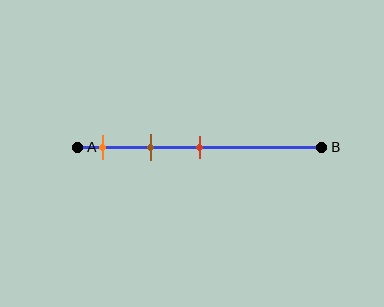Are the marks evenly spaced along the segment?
Yes, the marks are approximately evenly spaced.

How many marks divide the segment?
There are 3 marks dividing the segment.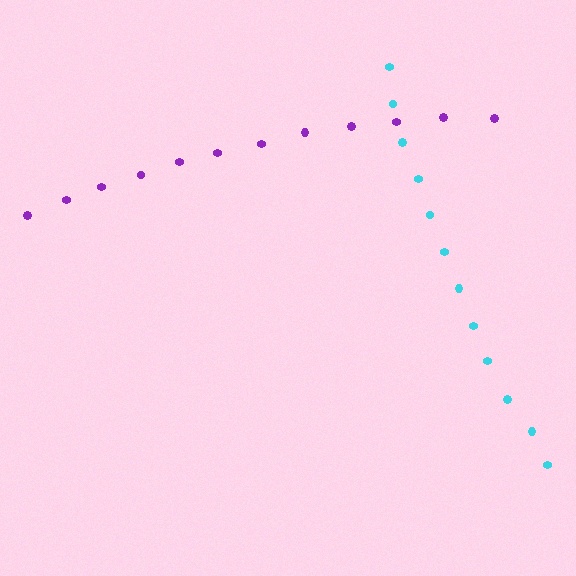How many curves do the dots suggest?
There are 2 distinct paths.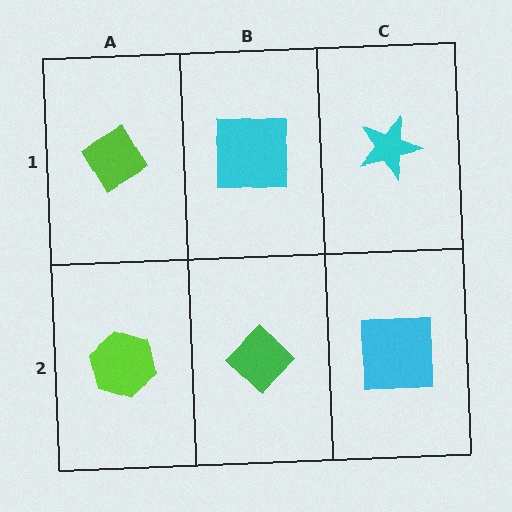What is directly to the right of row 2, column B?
A cyan square.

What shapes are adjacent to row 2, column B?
A cyan square (row 1, column B), a lime hexagon (row 2, column A), a cyan square (row 2, column C).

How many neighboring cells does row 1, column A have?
2.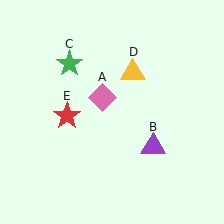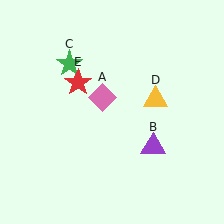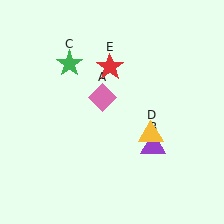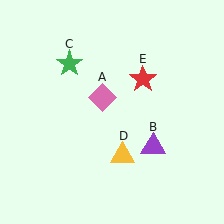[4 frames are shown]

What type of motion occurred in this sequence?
The yellow triangle (object D), red star (object E) rotated clockwise around the center of the scene.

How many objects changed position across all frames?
2 objects changed position: yellow triangle (object D), red star (object E).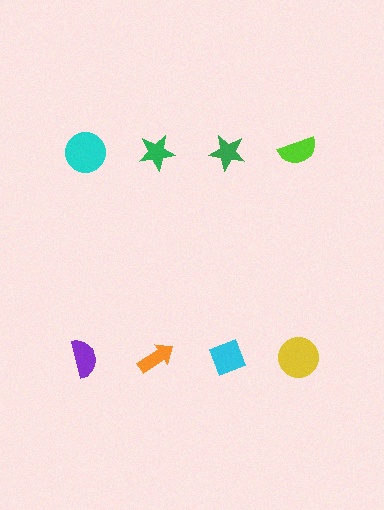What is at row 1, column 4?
A lime semicircle.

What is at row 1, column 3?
A green star.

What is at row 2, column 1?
A purple semicircle.